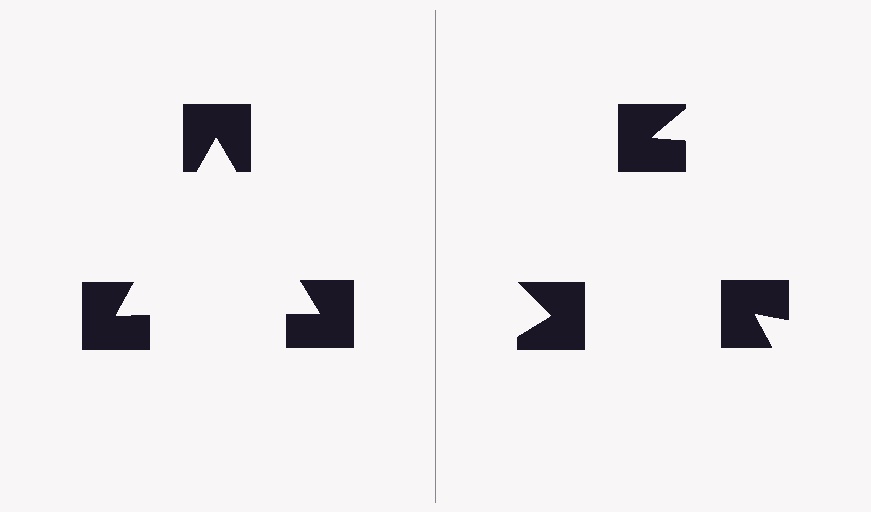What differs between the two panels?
The notched squares are positioned identically on both sides; only the wedge orientations differ. On the left they align to a triangle; on the right they are misaligned.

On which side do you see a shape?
An illusory triangle appears on the left side. On the right side the wedge cuts are rotated, so no coherent shape forms.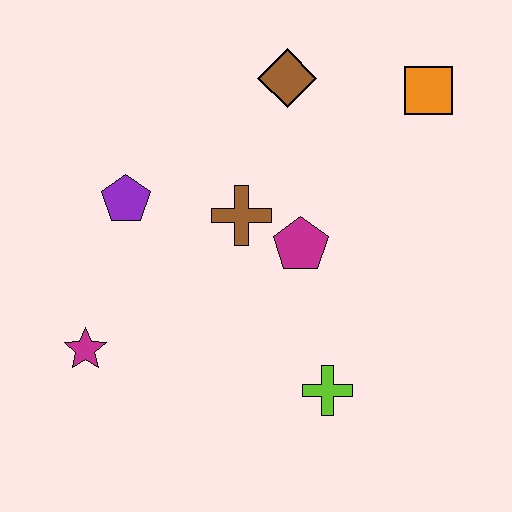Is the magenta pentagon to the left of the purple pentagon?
No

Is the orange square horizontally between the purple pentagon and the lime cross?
No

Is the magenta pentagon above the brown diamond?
No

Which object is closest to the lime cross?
The magenta pentagon is closest to the lime cross.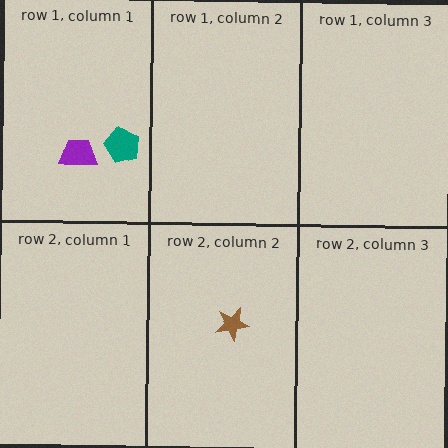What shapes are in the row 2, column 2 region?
The brown star.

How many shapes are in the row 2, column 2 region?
1.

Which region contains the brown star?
The row 2, column 2 region.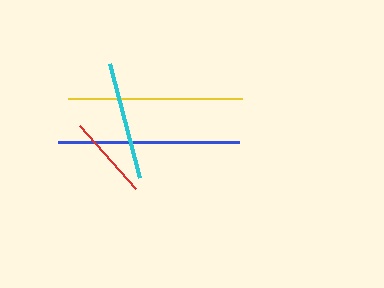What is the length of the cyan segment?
The cyan segment is approximately 117 pixels long.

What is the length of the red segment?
The red segment is approximately 85 pixels long.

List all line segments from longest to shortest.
From longest to shortest: blue, yellow, cyan, red.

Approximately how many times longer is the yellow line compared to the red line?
The yellow line is approximately 2.1 times the length of the red line.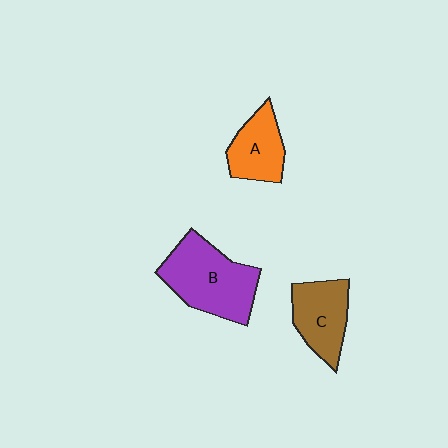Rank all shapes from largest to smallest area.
From largest to smallest: B (purple), C (brown), A (orange).